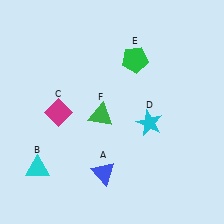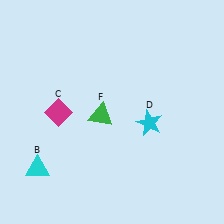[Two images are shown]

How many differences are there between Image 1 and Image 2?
There are 2 differences between the two images.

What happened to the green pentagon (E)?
The green pentagon (E) was removed in Image 2. It was in the top-right area of Image 1.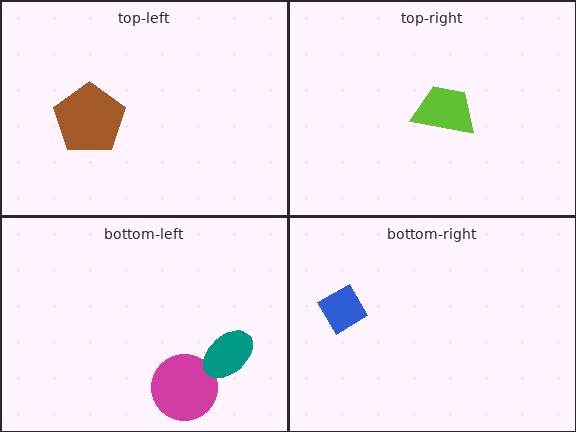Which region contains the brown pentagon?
The top-left region.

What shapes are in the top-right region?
The lime trapezoid.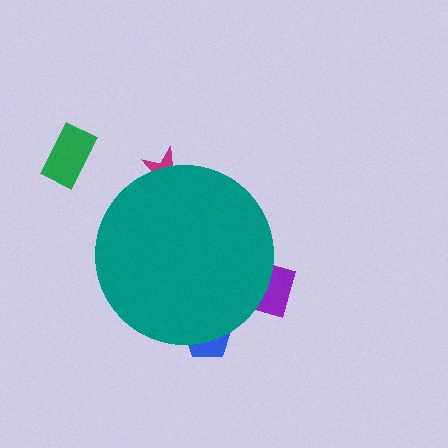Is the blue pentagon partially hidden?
Yes, the blue pentagon is partially hidden behind the teal circle.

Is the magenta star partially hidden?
Yes, the magenta star is partially hidden behind the teal circle.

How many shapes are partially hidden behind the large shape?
3 shapes are partially hidden.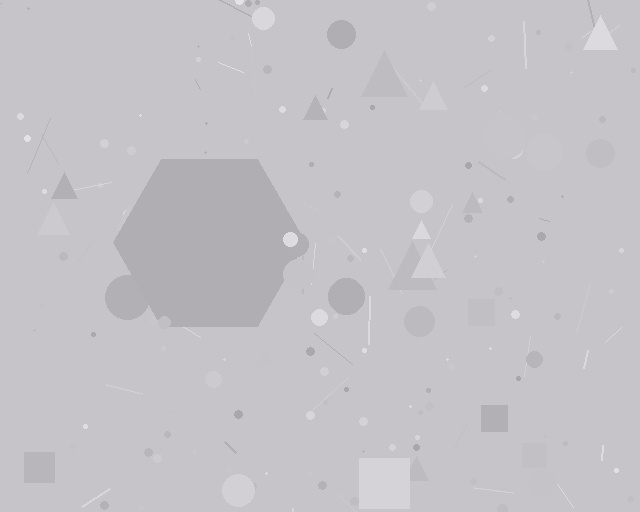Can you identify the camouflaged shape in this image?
The camouflaged shape is a hexagon.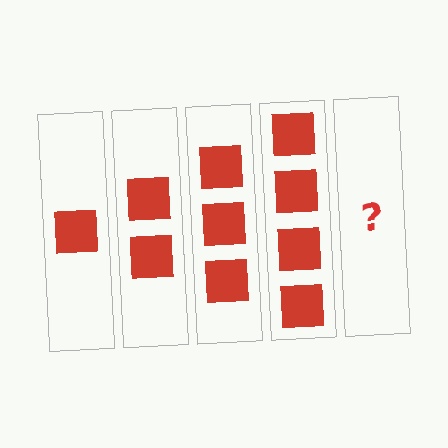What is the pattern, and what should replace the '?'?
The pattern is that each step adds one more square. The '?' should be 5 squares.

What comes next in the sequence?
The next element should be 5 squares.